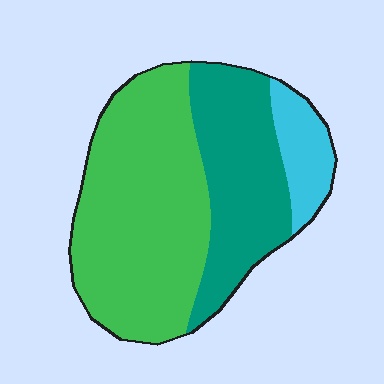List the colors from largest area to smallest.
From largest to smallest: green, teal, cyan.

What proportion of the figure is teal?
Teal covers 33% of the figure.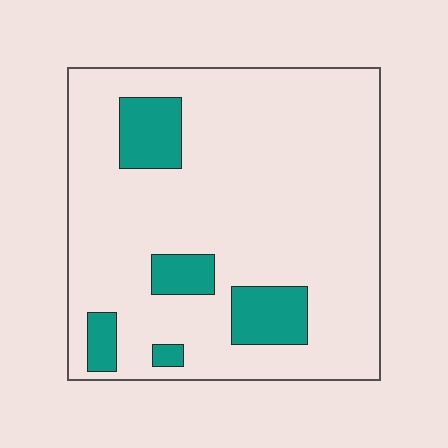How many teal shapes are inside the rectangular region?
5.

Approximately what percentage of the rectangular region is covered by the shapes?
Approximately 15%.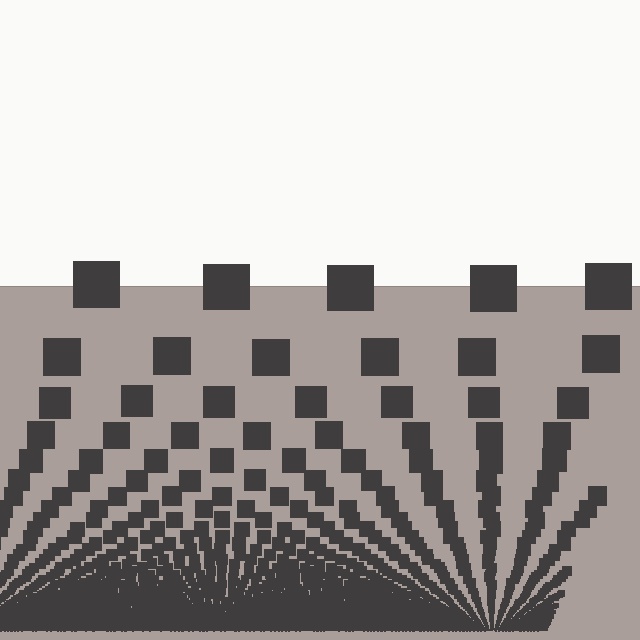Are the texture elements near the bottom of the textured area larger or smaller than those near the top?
Smaller. The gradient is inverted — elements near the bottom are smaller and denser.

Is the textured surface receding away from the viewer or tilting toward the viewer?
The surface appears to tilt toward the viewer. Texture elements get larger and sparser toward the top.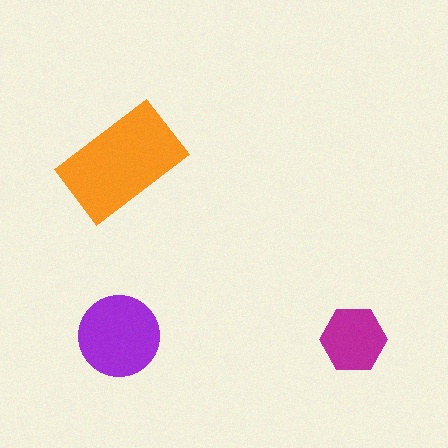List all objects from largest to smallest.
The orange rectangle, the purple circle, the magenta hexagon.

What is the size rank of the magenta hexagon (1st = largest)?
3rd.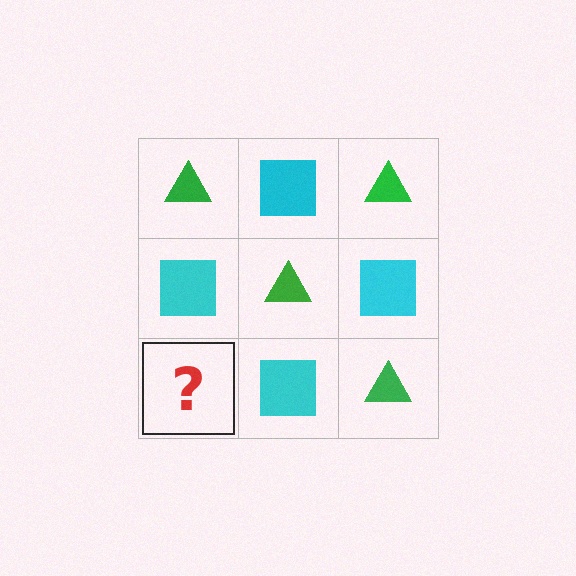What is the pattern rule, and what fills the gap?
The rule is that it alternates green triangle and cyan square in a checkerboard pattern. The gap should be filled with a green triangle.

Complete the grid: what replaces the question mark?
The question mark should be replaced with a green triangle.